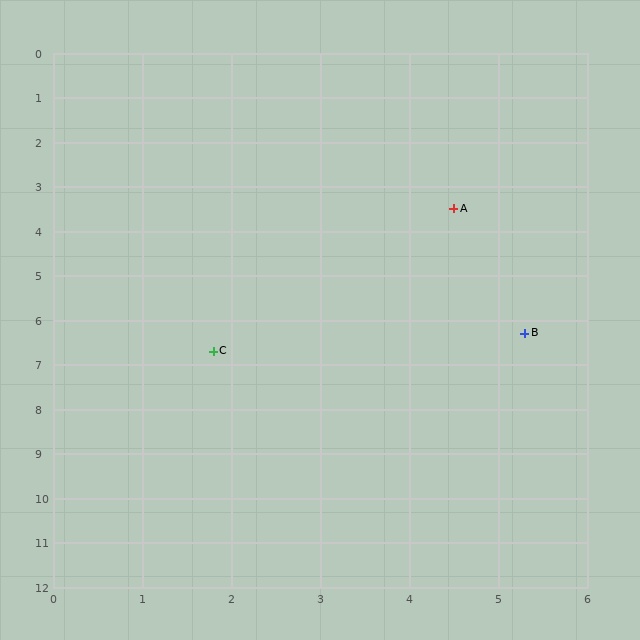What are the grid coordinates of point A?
Point A is at approximately (4.5, 3.5).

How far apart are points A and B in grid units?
Points A and B are about 2.9 grid units apart.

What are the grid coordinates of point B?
Point B is at approximately (5.3, 6.3).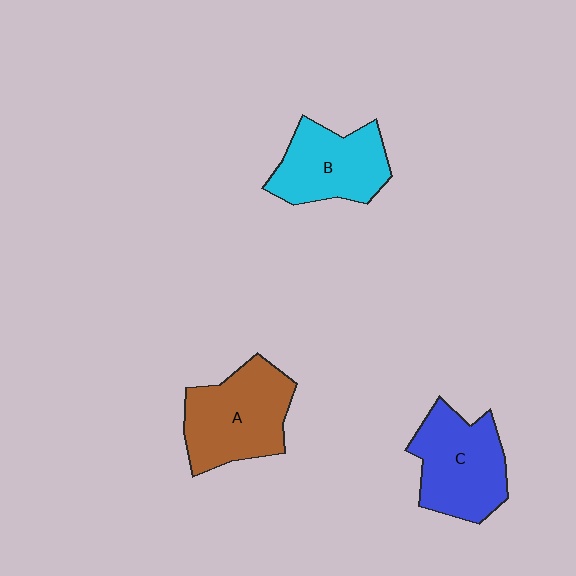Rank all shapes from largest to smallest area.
From largest to smallest: A (brown), C (blue), B (cyan).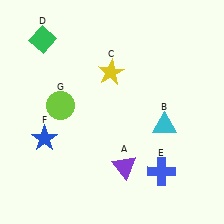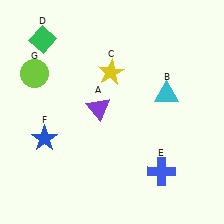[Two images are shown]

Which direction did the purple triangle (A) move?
The purple triangle (A) moved up.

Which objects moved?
The objects that moved are: the purple triangle (A), the cyan triangle (B), the lime circle (G).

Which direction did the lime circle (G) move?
The lime circle (G) moved up.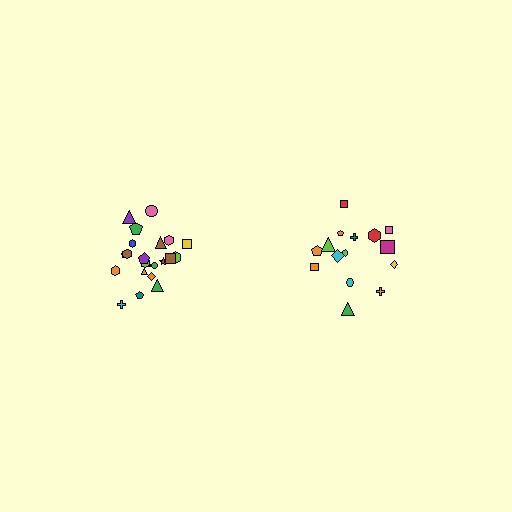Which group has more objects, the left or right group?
The left group.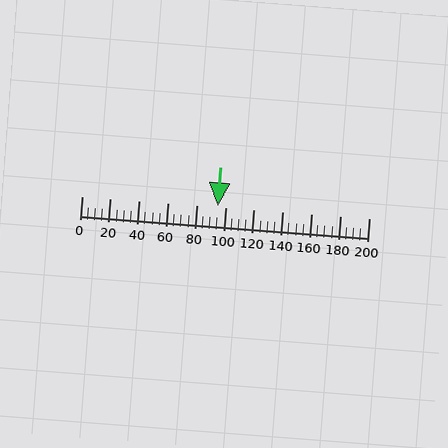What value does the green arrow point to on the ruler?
The green arrow points to approximately 95.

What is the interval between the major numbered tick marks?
The major tick marks are spaced 20 units apart.